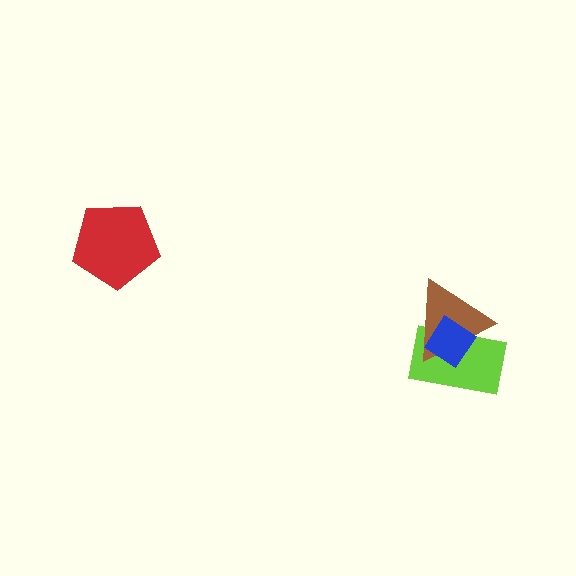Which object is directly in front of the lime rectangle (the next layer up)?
The brown triangle is directly in front of the lime rectangle.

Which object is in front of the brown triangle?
The blue diamond is in front of the brown triangle.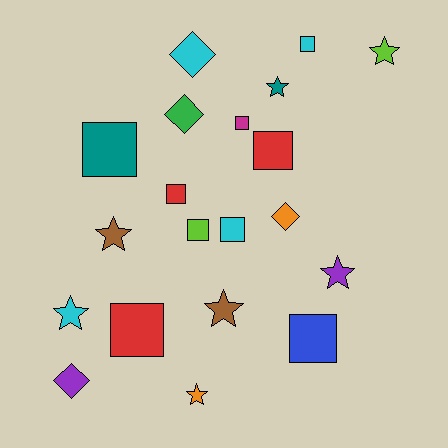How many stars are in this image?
There are 7 stars.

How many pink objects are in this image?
There are no pink objects.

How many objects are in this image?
There are 20 objects.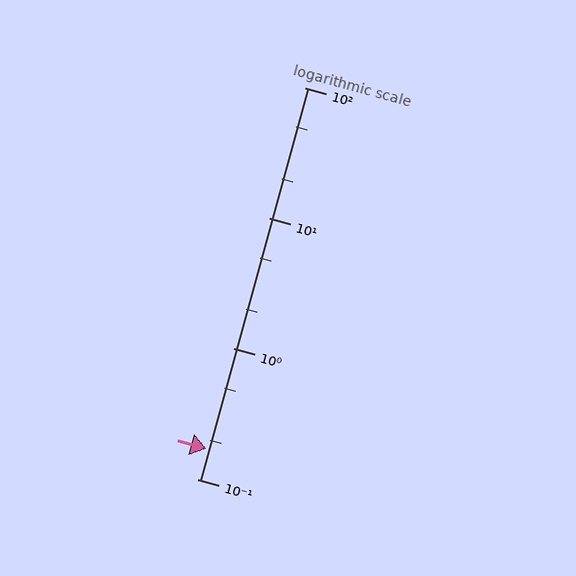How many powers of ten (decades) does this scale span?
The scale spans 3 decades, from 0.1 to 100.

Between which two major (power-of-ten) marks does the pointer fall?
The pointer is between 0.1 and 1.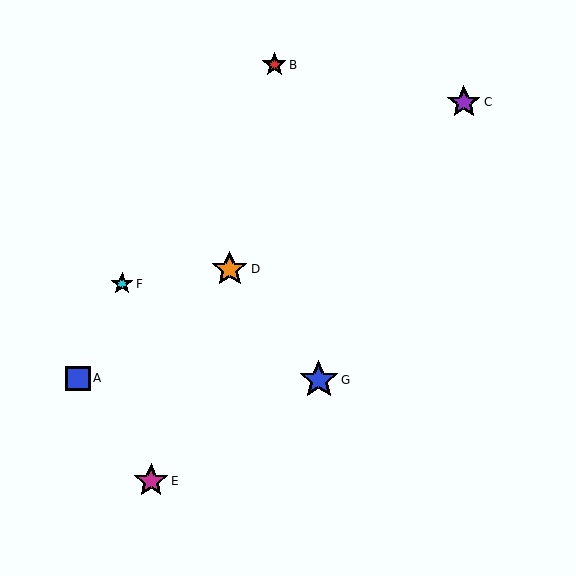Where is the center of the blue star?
The center of the blue star is at (319, 380).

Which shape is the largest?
The blue star (labeled G) is the largest.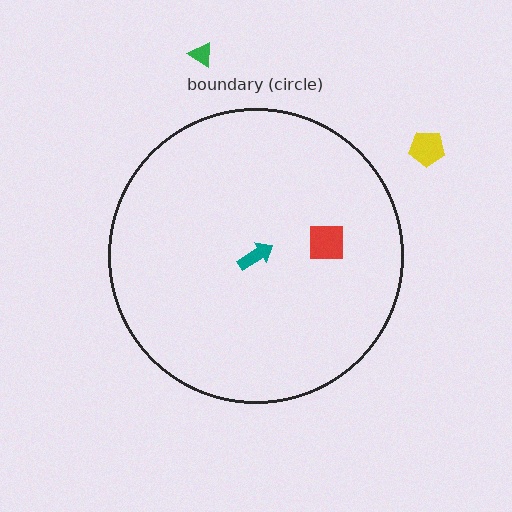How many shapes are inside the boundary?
2 inside, 2 outside.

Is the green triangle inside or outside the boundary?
Outside.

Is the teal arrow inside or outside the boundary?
Inside.